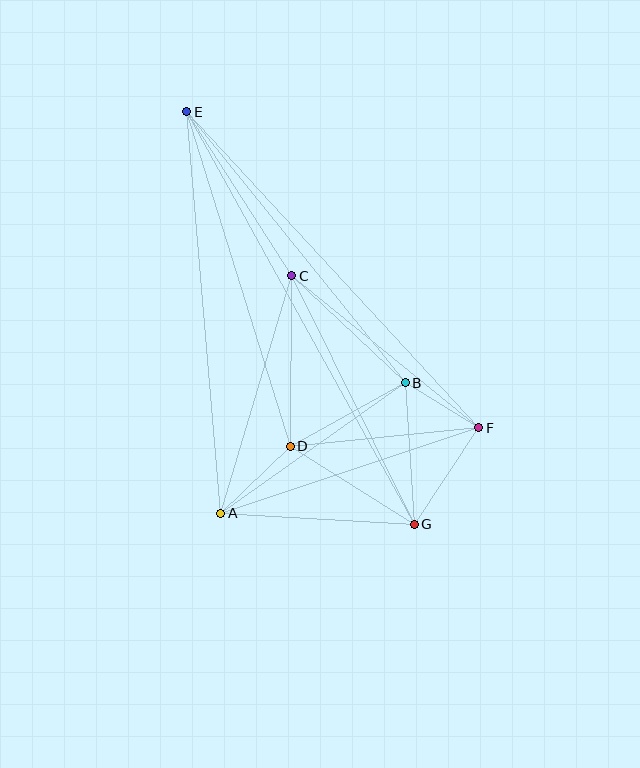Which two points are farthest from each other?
Points E and G are farthest from each other.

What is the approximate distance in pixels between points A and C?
The distance between A and C is approximately 248 pixels.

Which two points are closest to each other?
Points B and F are closest to each other.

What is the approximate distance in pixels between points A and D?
The distance between A and D is approximately 97 pixels.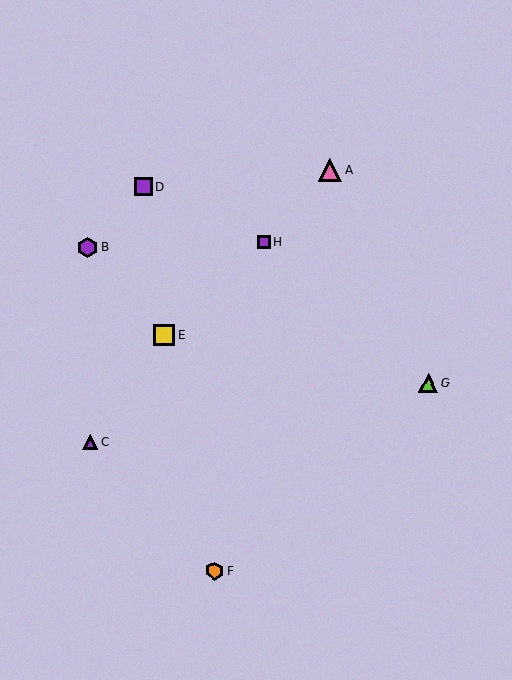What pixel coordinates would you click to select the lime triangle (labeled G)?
Click at (428, 383) to select the lime triangle G.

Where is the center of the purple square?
The center of the purple square is at (264, 242).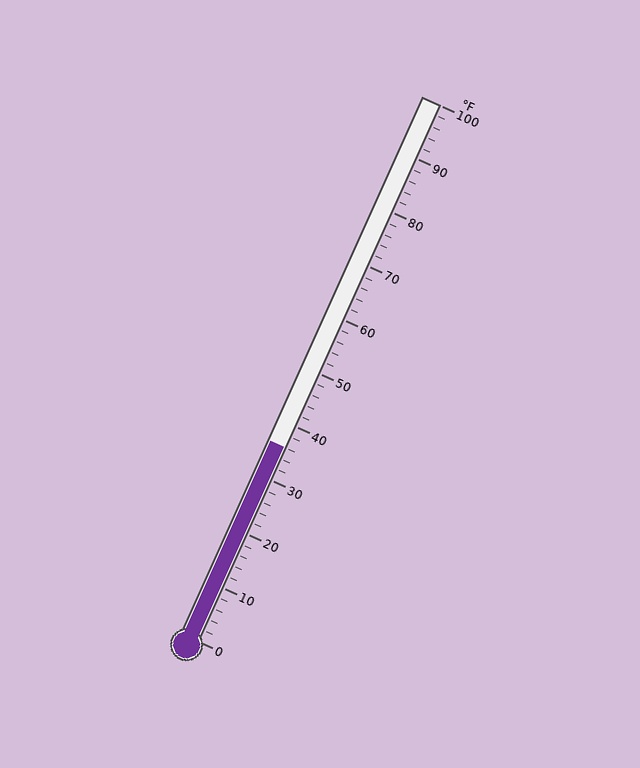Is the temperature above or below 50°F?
The temperature is below 50°F.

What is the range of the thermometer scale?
The thermometer scale ranges from 0°F to 100°F.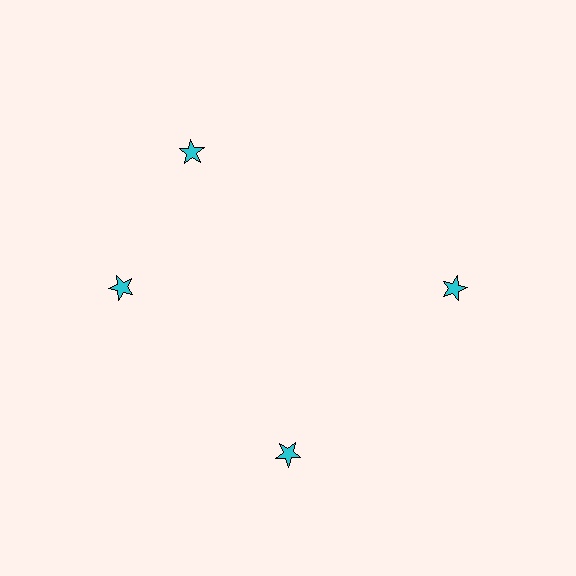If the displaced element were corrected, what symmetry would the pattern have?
It would have 4-fold rotational symmetry — the pattern would map onto itself every 90 degrees.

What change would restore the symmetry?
The symmetry would be restored by rotating it back into even spacing with its neighbors so that all 4 stars sit at equal angles and equal distance from the center.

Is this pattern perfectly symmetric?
No. The 4 cyan stars are arranged in a ring, but one element near the 12 o'clock position is rotated out of alignment along the ring, breaking the 4-fold rotational symmetry.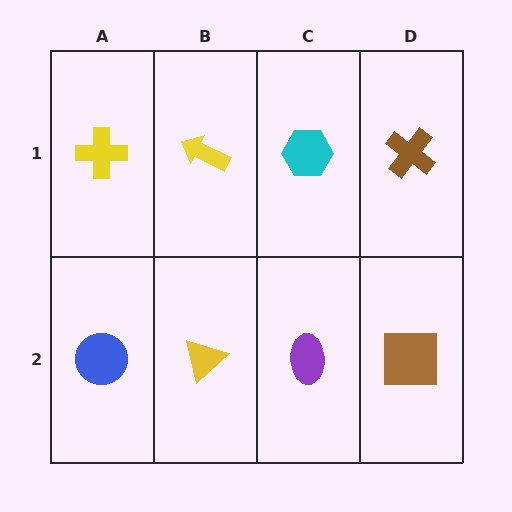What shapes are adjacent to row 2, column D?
A brown cross (row 1, column D), a purple ellipse (row 2, column C).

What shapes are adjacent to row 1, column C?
A purple ellipse (row 2, column C), a yellow arrow (row 1, column B), a brown cross (row 1, column D).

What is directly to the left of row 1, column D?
A cyan hexagon.